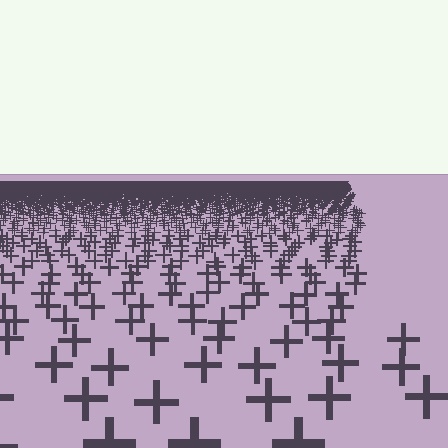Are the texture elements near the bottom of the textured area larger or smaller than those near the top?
Larger. Near the bottom, elements are closer to the viewer and appear at a bigger on-screen size.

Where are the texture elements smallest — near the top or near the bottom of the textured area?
Near the top.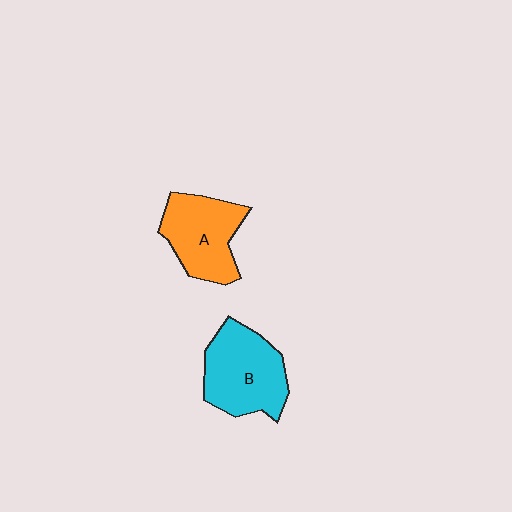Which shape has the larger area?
Shape B (cyan).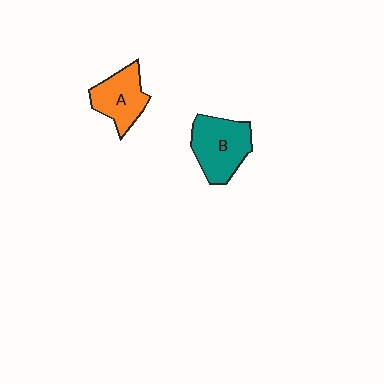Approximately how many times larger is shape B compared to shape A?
Approximately 1.2 times.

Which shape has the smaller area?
Shape A (orange).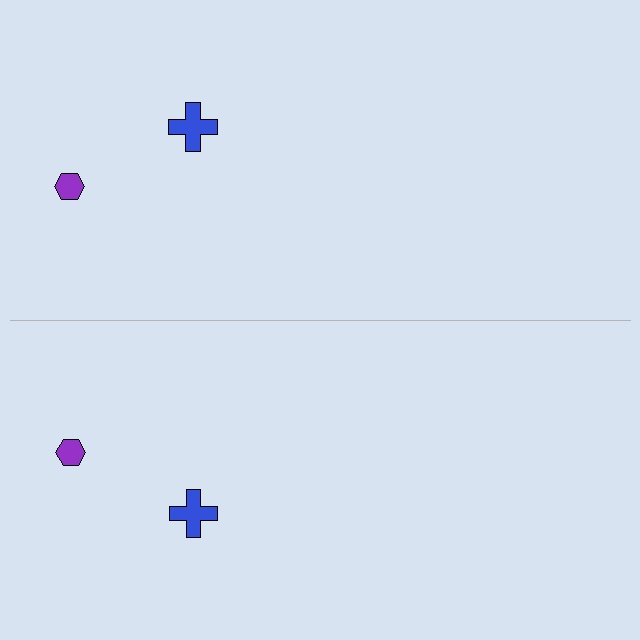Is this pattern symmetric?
Yes, this pattern has bilateral (reflection) symmetry.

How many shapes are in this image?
There are 4 shapes in this image.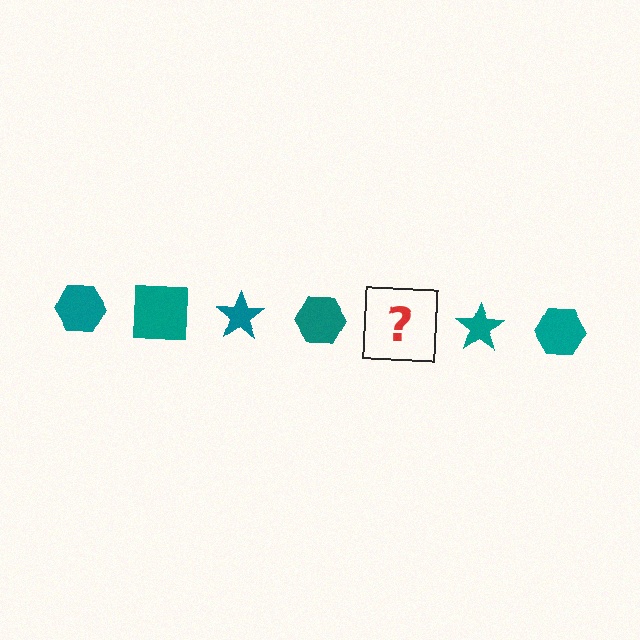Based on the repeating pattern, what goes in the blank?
The blank should be a teal square.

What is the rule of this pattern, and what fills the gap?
The rule is that the pattern cycles through hexagon, square, star shapes in teal. The gap should be filled with a teal square.